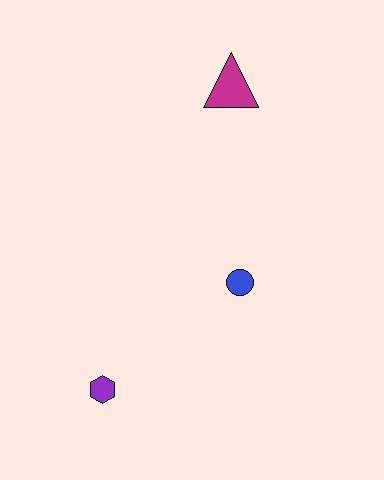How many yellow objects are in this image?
There are no yellow objects.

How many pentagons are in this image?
There are no pentagons.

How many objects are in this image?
There are 3 objects.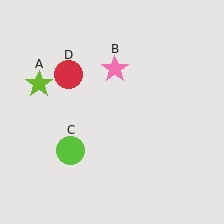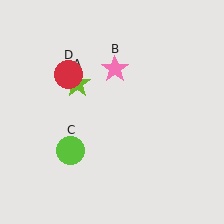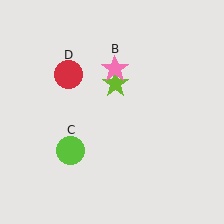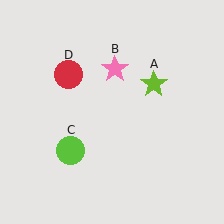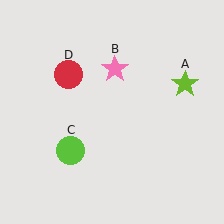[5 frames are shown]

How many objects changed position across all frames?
1 object changed position: lime star (object A).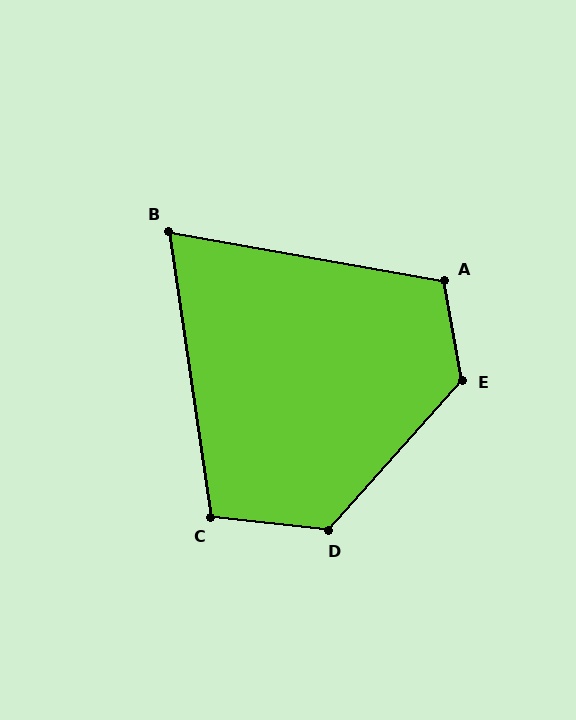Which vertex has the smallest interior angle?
B, at approximately 72 degrees.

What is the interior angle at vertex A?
Approximately 110 degrees (obtuse).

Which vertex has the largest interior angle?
E, at approximately 128 degrees.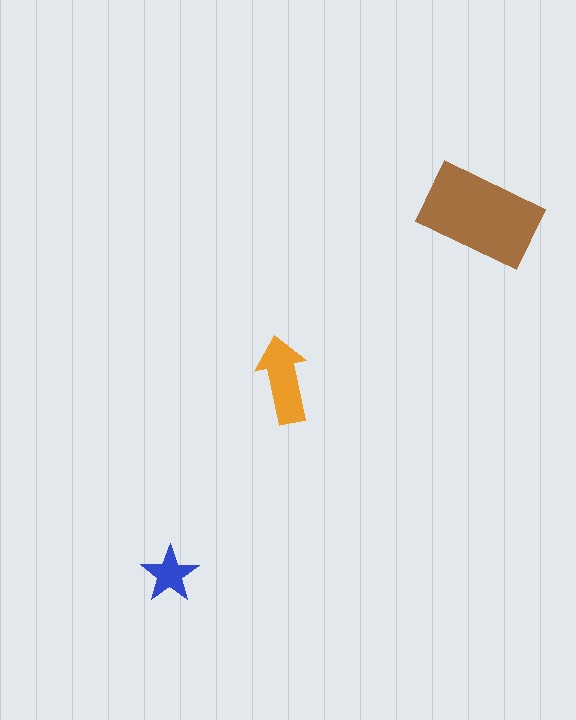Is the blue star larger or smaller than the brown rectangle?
Smaller.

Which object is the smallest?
The blue star.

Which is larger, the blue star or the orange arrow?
The orange arrow.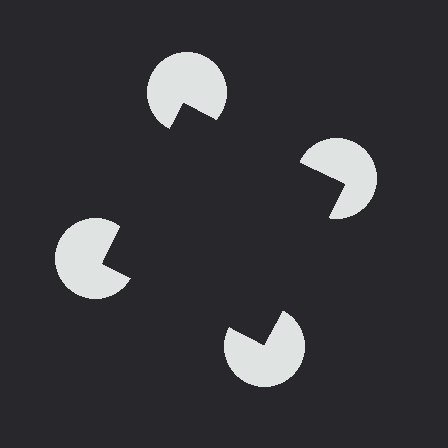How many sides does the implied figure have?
4 sides.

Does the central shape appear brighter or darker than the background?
It typically appears slightly darker than the background, even though no actual brightness change is drawn.